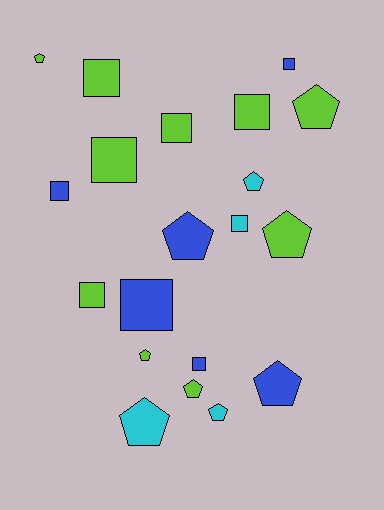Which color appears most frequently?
Lime, with 10 objects.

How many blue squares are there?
There are 4 blue squares.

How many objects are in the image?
There are 20 objects.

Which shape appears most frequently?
Pentagon, with 10 objects.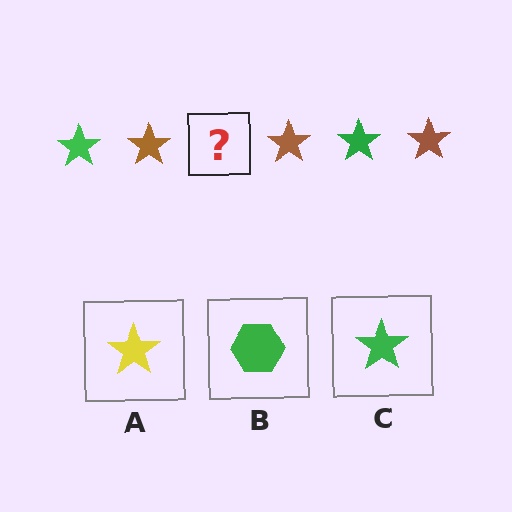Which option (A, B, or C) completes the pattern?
C.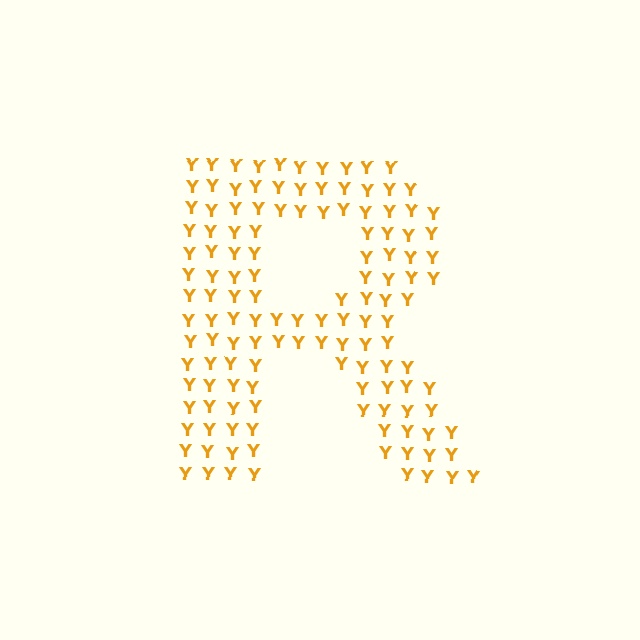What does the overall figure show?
The overall figure shows the letter R.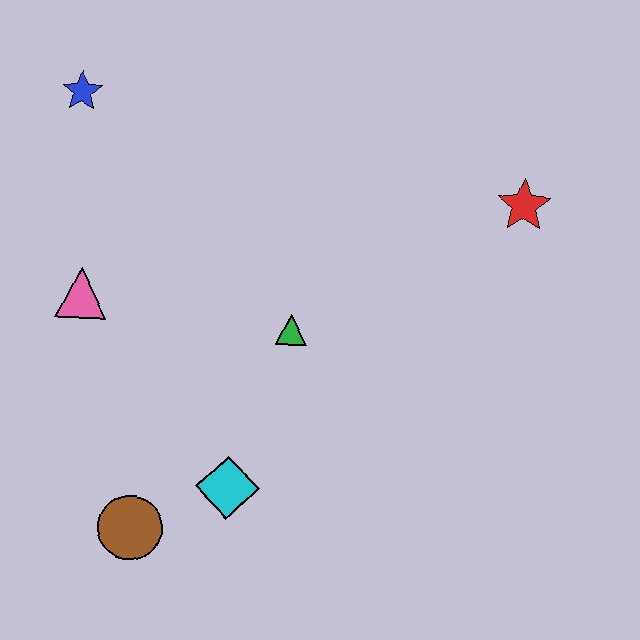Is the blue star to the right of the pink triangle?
No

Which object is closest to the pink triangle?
The blue star is closest to the pink triangle.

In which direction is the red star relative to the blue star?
The red star is to the right of the blue star.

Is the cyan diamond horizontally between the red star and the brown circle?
Yes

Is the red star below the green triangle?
No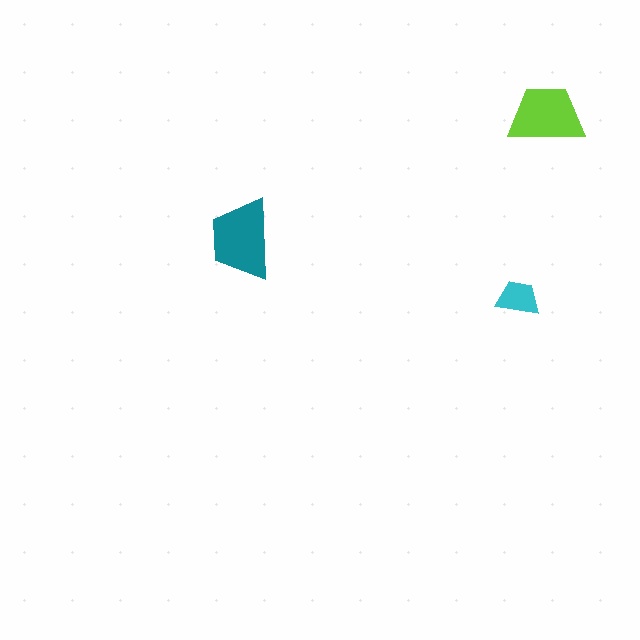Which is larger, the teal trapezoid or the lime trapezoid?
The teal one.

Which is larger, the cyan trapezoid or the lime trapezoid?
The lime one.